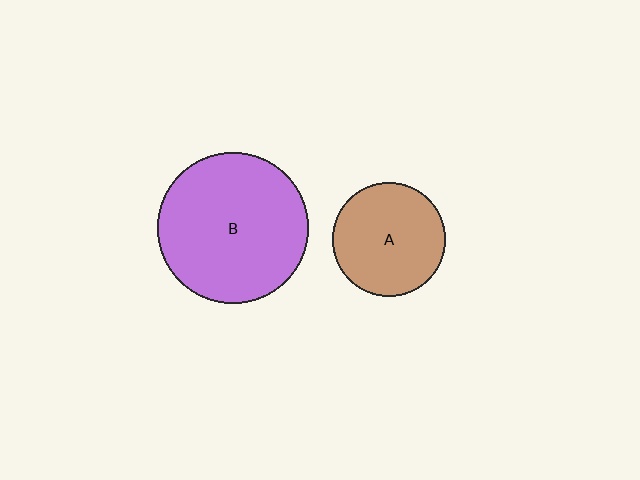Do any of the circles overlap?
No, none of the circles overlap.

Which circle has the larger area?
Circle B (purple).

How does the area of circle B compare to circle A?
Approximately 1.8 times.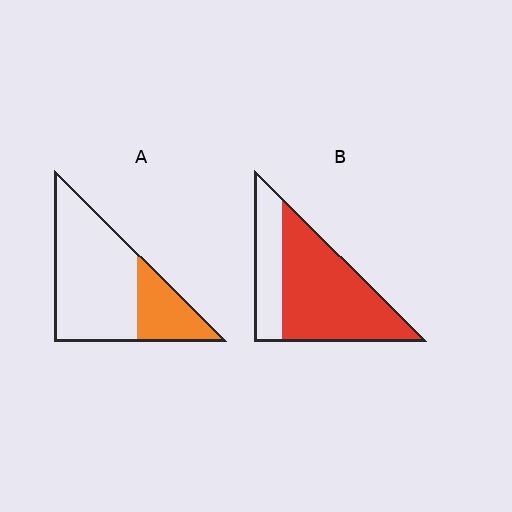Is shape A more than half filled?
No.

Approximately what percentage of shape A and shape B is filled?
A is approximately 25% and B is approximately 70%.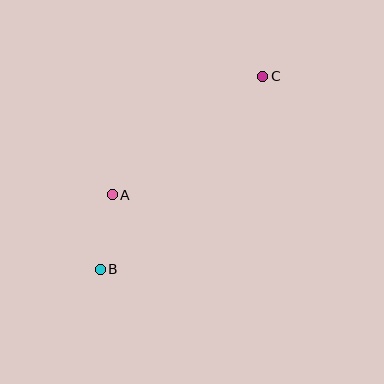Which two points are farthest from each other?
Points B and C are farthest from each other.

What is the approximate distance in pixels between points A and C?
The distance between A and C is approximately 192 pixels.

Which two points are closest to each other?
Points A and B are closest to each other.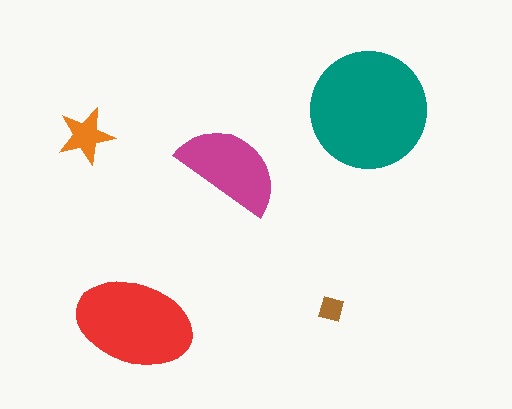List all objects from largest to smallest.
The teal circle, the red ellipse, the magenta semicircle, the orange star, the brown diamond.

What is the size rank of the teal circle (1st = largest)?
1st.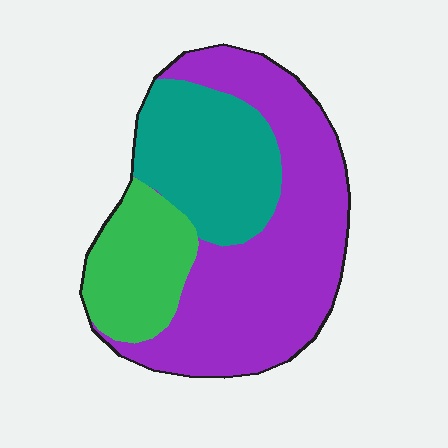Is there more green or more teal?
Teal.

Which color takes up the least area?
Green, at roughly 20%.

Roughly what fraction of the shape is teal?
Teal covers around 25% of the shape.